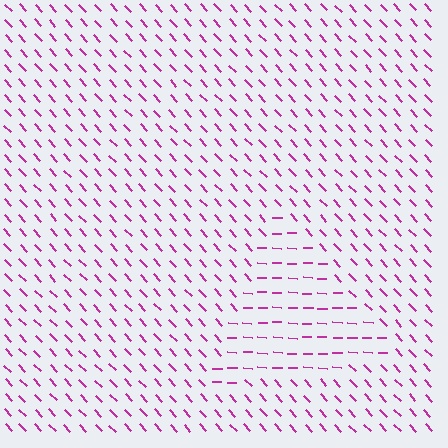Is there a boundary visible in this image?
Yes, there is a texture boundary formed by a change in line orientation.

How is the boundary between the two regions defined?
The boundary is defined purely by a change in line orientation (approximately 45 degrees difference). All lines are the same color and thickness.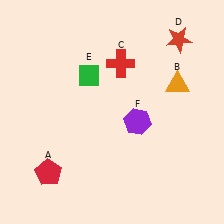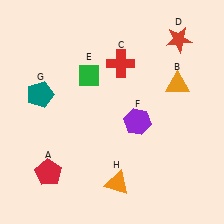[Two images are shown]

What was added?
A teal pentagon (G), an orange triangle (H) were added in Image 2.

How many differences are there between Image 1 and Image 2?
There are 2 differences between the two images.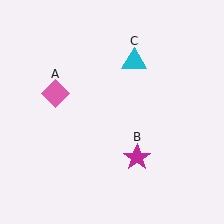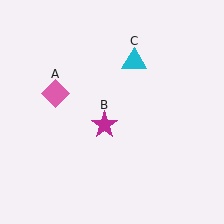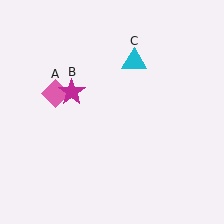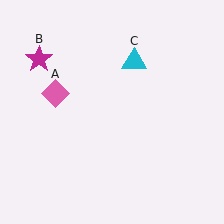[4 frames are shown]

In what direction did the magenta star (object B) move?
The magenta star (object B) moved up and to the left.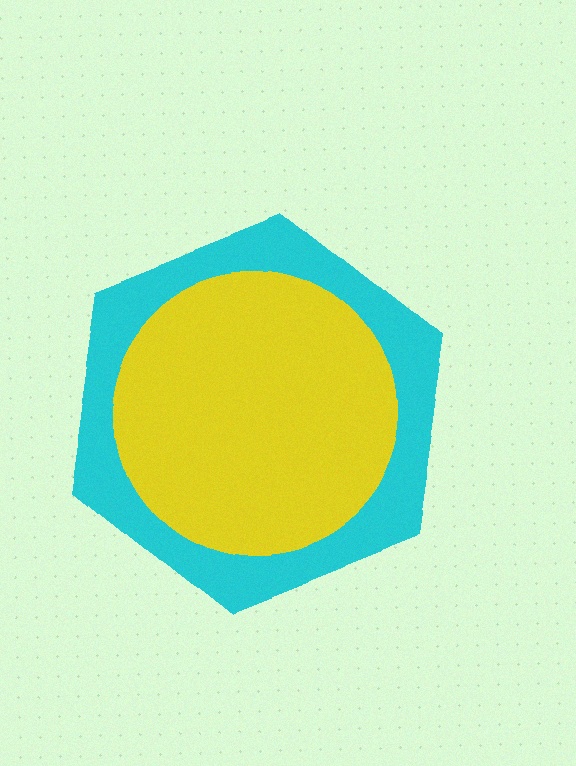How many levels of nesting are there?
2.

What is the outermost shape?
The cyan hexagon.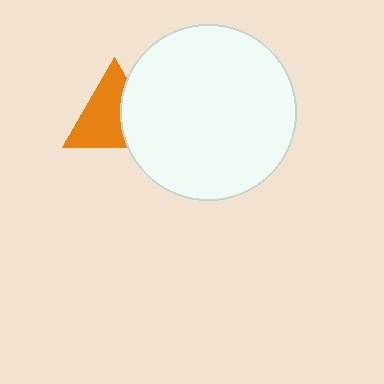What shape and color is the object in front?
The object in front is a white circle.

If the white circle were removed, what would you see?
You would see the complete orange triangle.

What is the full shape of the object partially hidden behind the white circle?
The partially hidden object is an orange triangle.